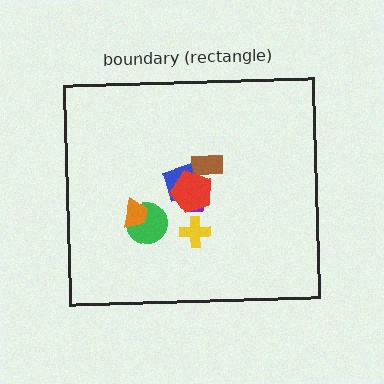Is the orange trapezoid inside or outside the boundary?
Inside.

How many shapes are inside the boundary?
7 inside, 0 outside.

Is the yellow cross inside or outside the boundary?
Inside.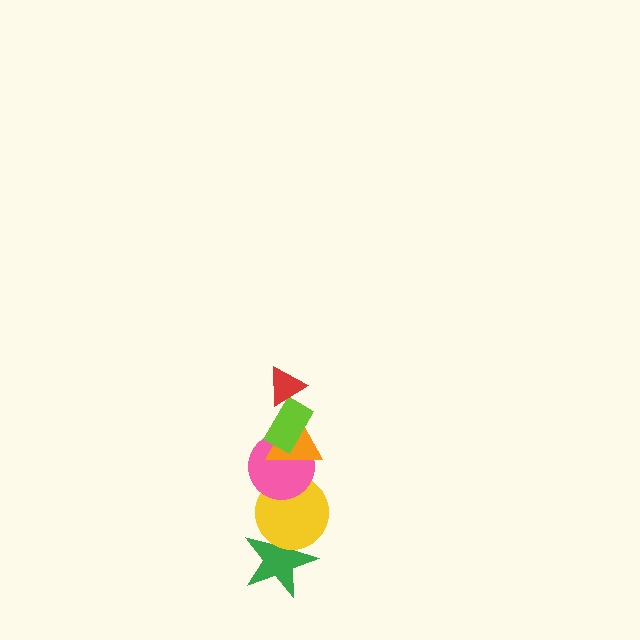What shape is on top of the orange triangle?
The lime rectangle is on top of the orange triangle.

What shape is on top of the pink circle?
The orange triangle is on top of the pink circle.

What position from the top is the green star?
The green star is 6th from the top.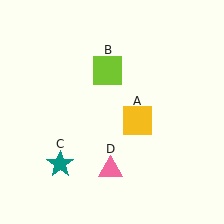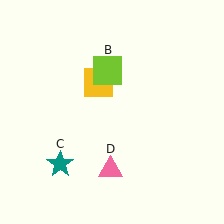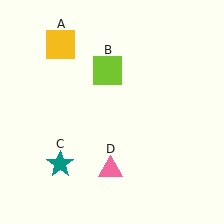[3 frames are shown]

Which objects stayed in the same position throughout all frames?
Lime square (object B) and teal star (object C) and pink triangle (object D) remained stationary.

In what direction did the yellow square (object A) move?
The yellow square (object A) moved up and to the left.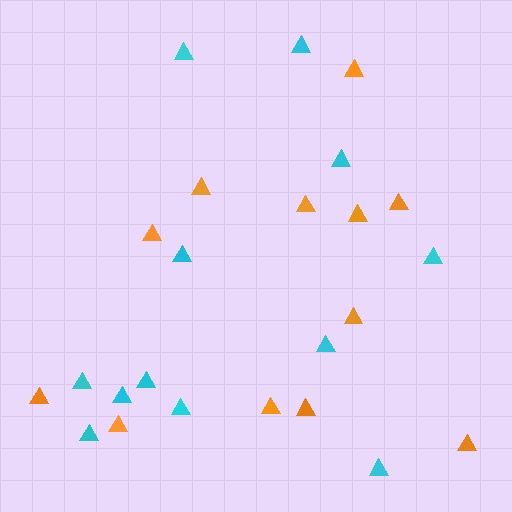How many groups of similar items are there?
There are 2 groups: one group of orange triangles (12) and one group of cyan triangles (12).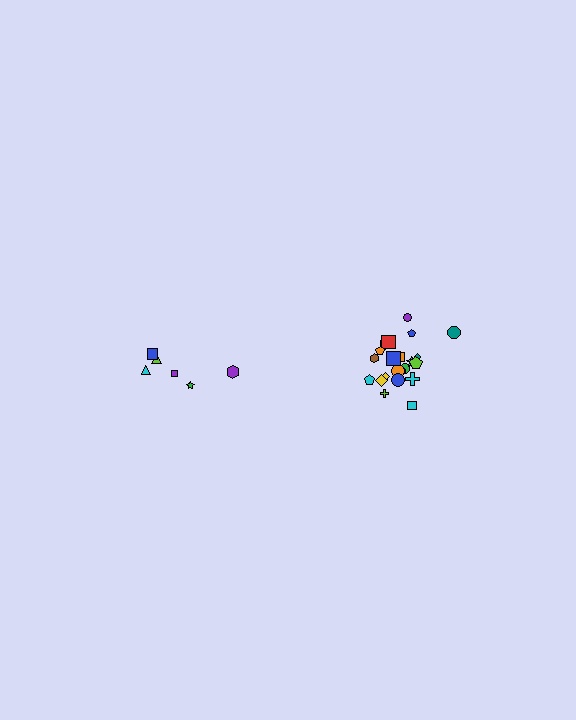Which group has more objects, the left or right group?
The right group.